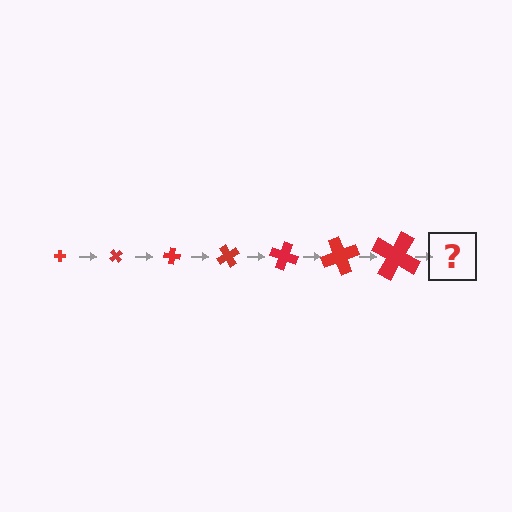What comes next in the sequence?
The next element should be a cross, larger than the previous one and rotated 350 degrees from the start.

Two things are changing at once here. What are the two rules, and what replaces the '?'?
The two rules are that the cross grows larger each step and it rotates 50 degrees each step. The '?' should be a cross, larger than the previous one and rotated 350 degrees from the start.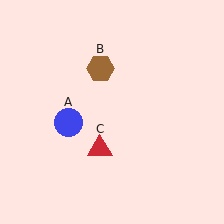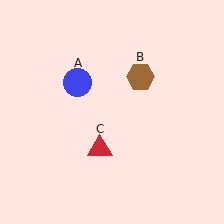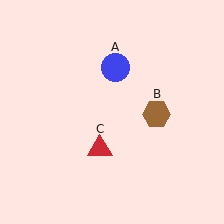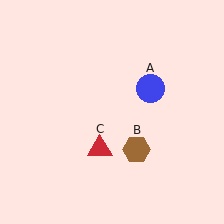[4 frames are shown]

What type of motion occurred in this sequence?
The blue circle (object A), brown hexagon (object B) rotated clockwise around the center of the scene.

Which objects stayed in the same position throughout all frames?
Red triangle (object C) remained stationary.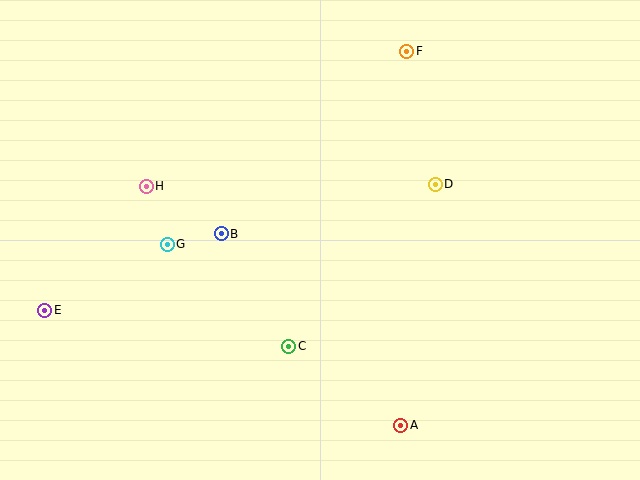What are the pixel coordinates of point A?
Point A is at (401, 425).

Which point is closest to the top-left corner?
Point H is closest to the top-left corner.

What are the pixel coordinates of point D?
Point D is at (435, 184).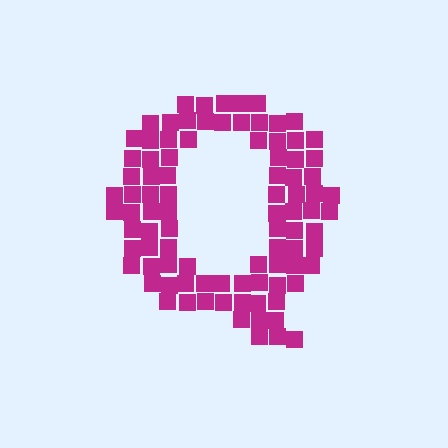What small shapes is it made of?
It is made of small squares.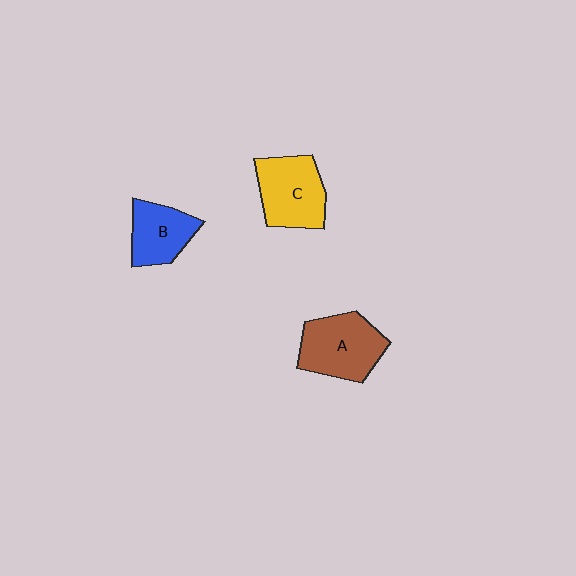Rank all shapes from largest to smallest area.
From largest to smallest: A (brown), C (yellow), B (blue).